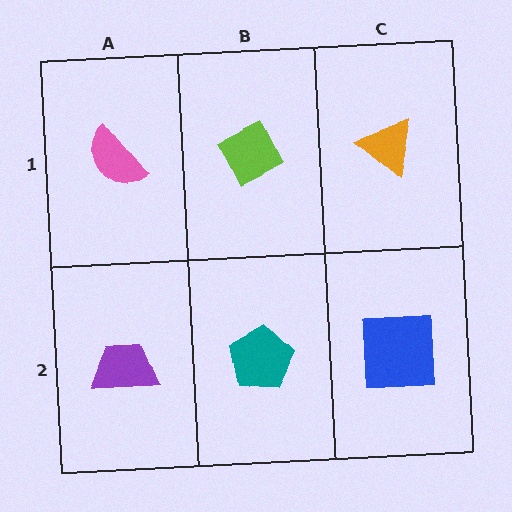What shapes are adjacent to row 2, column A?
A pink semicircle (row 1, column A), a teal pentagon (row 2, column B).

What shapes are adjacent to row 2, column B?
A lime diamond (row 1, column B), a purple trapezoid (row 2, column A), a blue square (row 2, column C).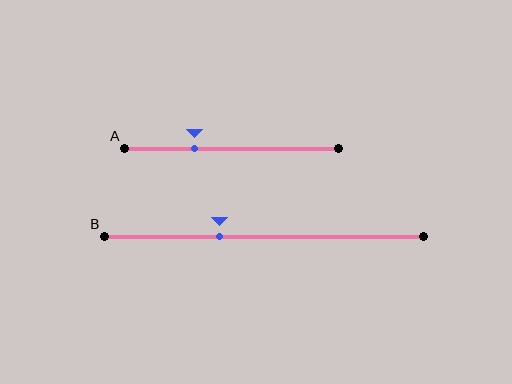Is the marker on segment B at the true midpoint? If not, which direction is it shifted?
No, the marker on segment B is shifted to the left by about 14% of the segment length.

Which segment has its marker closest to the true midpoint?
Segment B has its marker closest to the true midpoint.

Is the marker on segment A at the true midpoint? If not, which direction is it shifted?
No, the marker on segment A is shifted to the left by about 17% of the segment length.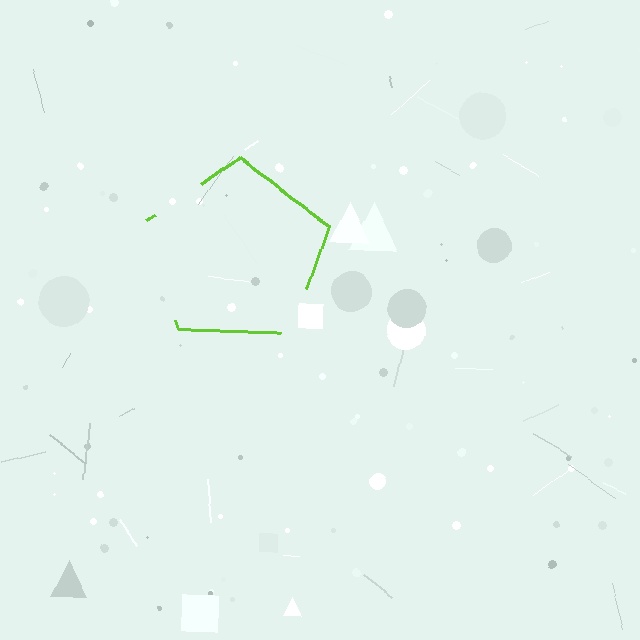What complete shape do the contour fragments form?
The contour fragments form a pentagon.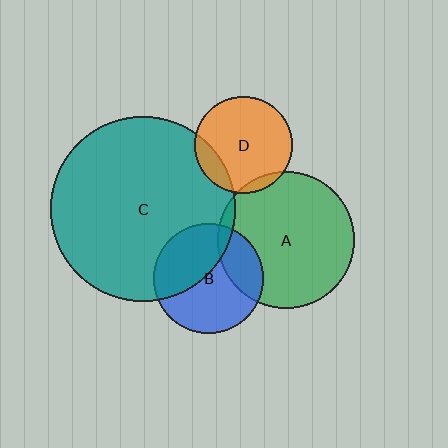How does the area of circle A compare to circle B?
Approximately 1.5 times.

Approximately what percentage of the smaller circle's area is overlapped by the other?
Approximately 5%.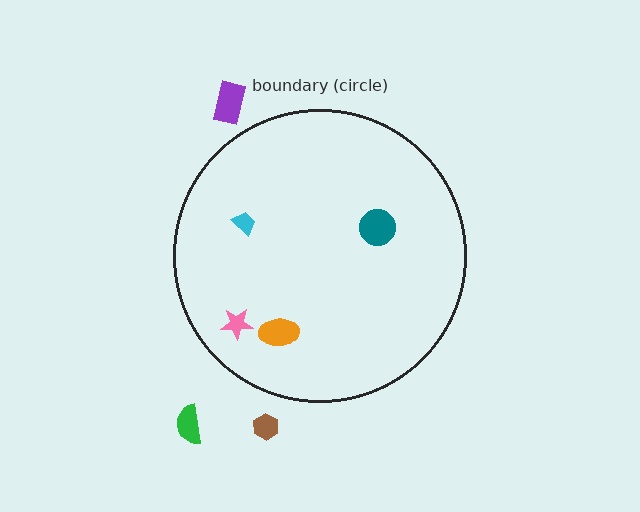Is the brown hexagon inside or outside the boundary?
Outside.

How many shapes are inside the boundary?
4 inside, 3 outside.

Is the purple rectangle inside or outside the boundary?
Outside.